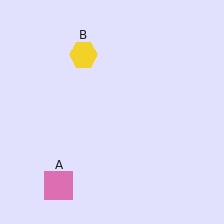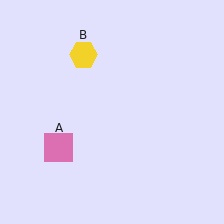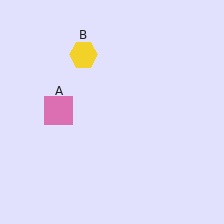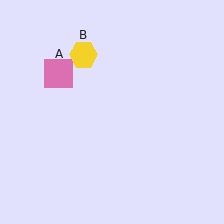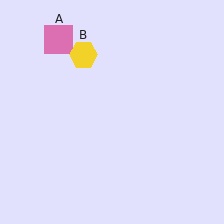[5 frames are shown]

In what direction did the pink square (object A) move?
The pink square (object A) moved up.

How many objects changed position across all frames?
1 object changed position: pink square (object A).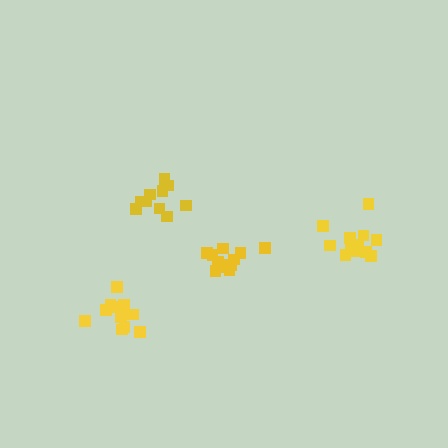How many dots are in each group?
Group 1: 11 dots, Group 2: 10 dots, Group 3: 13 dots, Group 4: 13 dots (47 total).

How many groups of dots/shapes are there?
There are 4 groups.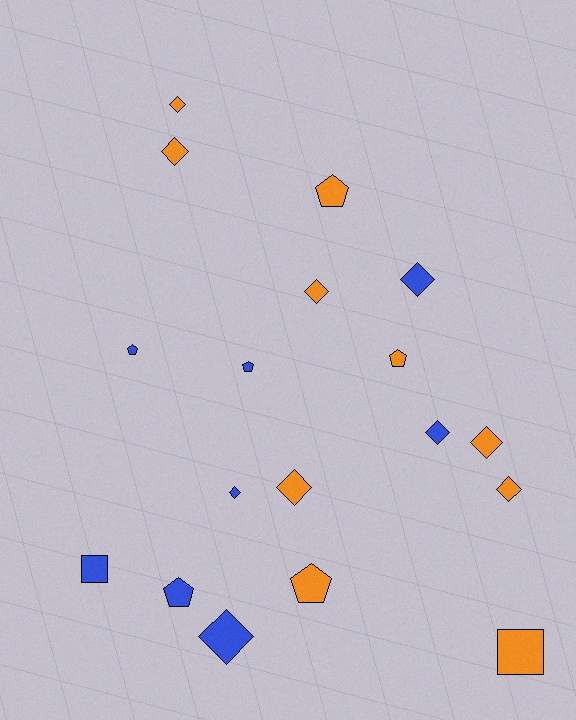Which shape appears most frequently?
Diamond, with 10 objects.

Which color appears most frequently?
Orange, with 10 objects.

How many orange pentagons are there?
There are 3 orange pentagons.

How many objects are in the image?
There are 18 objects.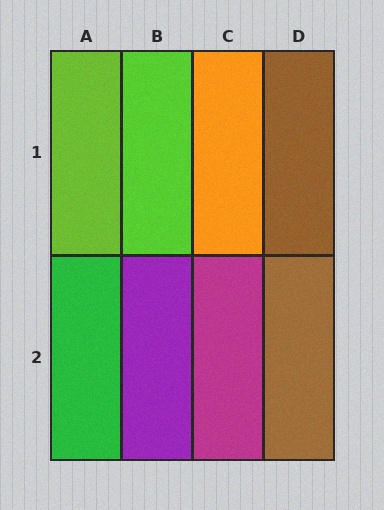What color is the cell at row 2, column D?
Brown.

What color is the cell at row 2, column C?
Magenta.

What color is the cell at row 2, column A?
Green.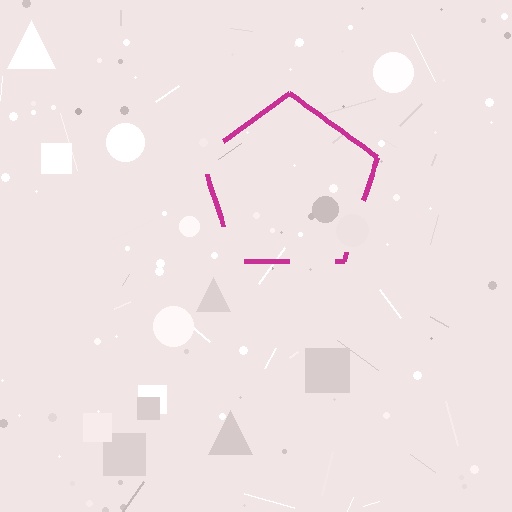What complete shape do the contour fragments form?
The contour fragments form a pentagon.